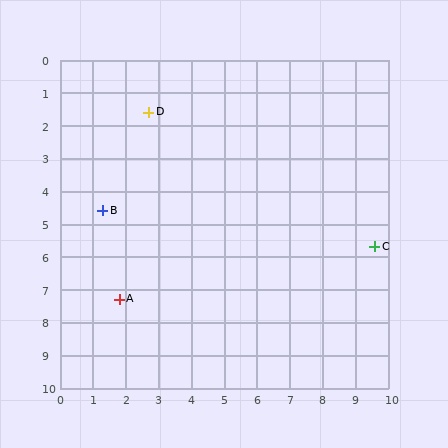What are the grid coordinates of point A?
Point A is at approximately (1.8, 7.3).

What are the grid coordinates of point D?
Point D is at approximately (2.7, 1.6).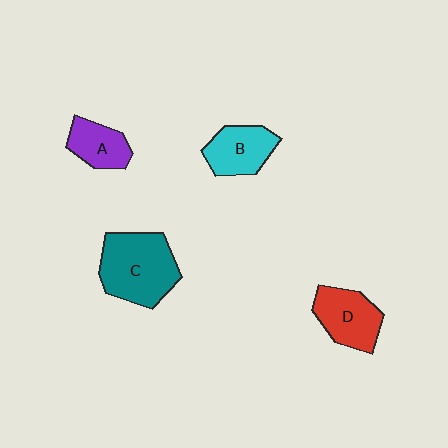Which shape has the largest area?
Shape C (teal).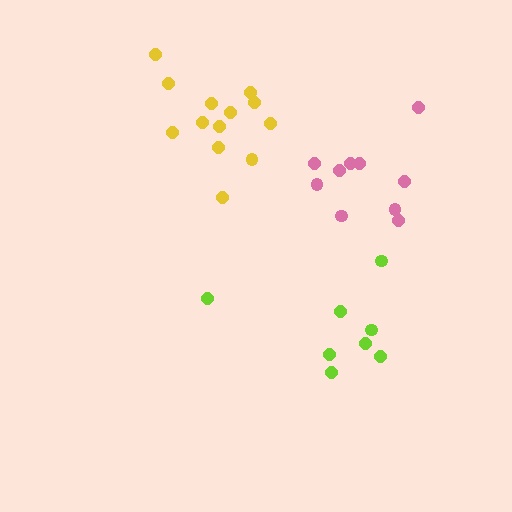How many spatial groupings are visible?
There are 3 spatial groupings.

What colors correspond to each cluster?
The clusters are colored: lime, yellow, pink.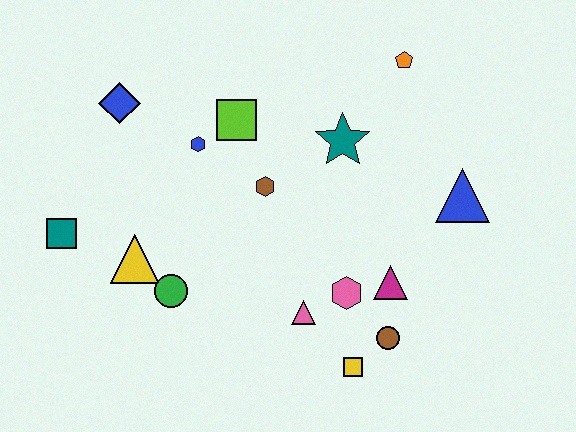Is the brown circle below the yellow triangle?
Yes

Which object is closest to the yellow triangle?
The green circle is closest to the yellow triangle.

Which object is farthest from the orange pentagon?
The teal square is farthest from the orange pentagon.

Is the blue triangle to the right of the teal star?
Yes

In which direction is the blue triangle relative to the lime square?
The blue triangle is to the right of the lime square.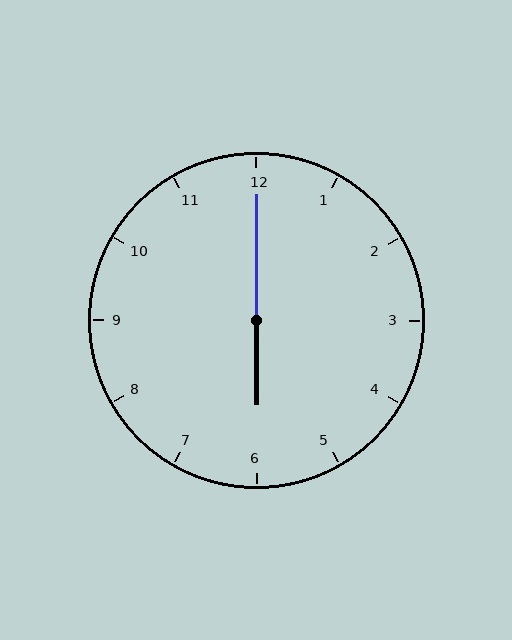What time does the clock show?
6:00.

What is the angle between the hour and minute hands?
Approximately 180 degrees.